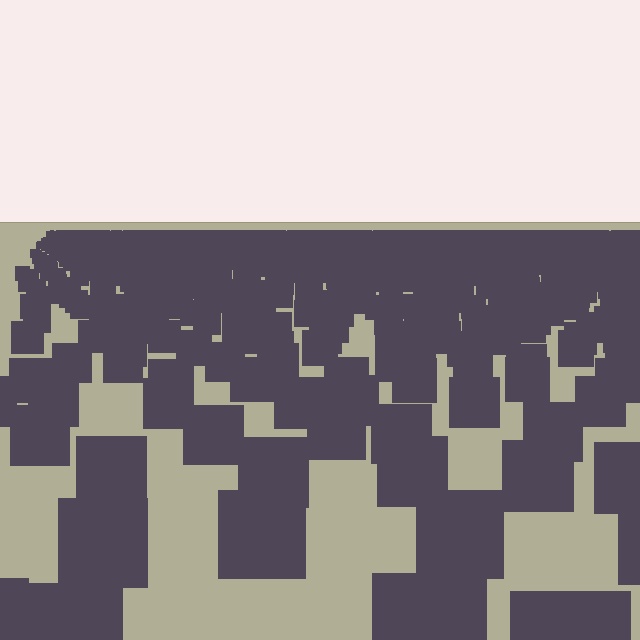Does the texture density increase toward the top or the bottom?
Density increases toward the top.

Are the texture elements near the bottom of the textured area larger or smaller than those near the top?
Larger. Near the bottom, elements are closer to the viewer and appear at a bigger on-screen size.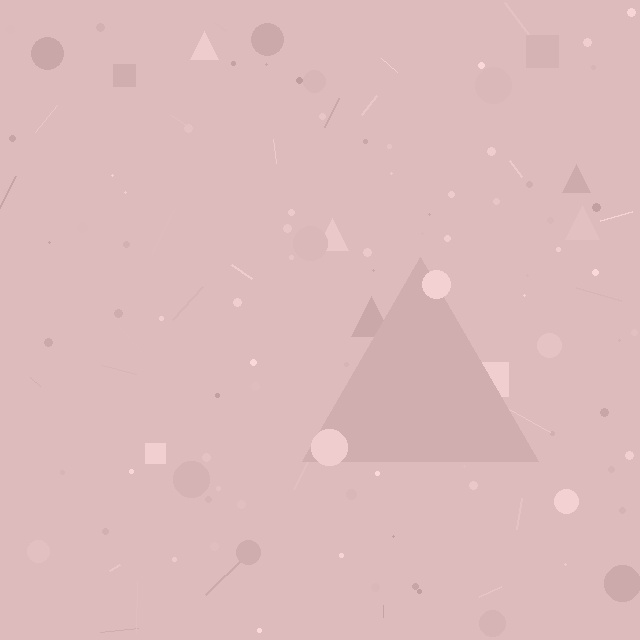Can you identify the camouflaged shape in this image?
The camouflaged shape is a triangle.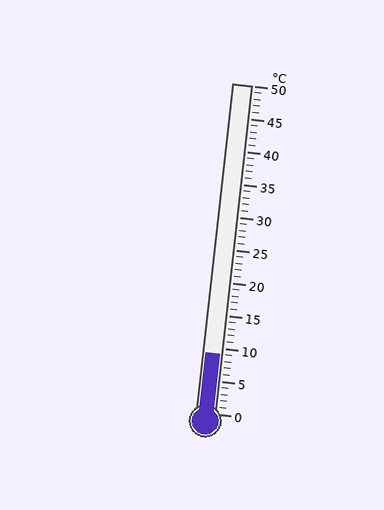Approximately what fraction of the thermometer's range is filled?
The thermometer is filled to approximately 20% of its range.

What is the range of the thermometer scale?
The thermometer scale ranges from 0°C to 50°C.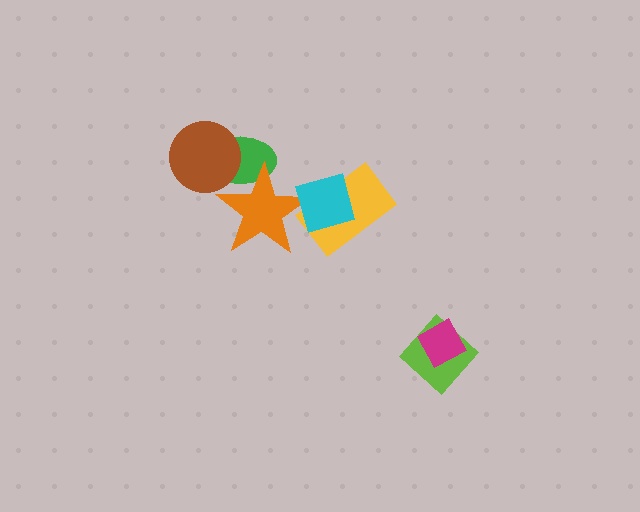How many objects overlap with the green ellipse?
2 objects overlap with the green ellipse.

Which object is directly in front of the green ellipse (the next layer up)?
The orange star is directly in front of the green ellipse.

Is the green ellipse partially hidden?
Yes, it is partially covered by another shape.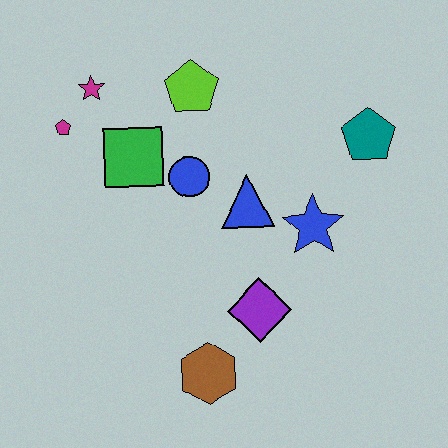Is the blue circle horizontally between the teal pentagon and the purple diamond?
No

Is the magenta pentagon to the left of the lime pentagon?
Yes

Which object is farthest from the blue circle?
The brown hexagon is farthest from the blue circle.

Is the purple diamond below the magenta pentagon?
Yes